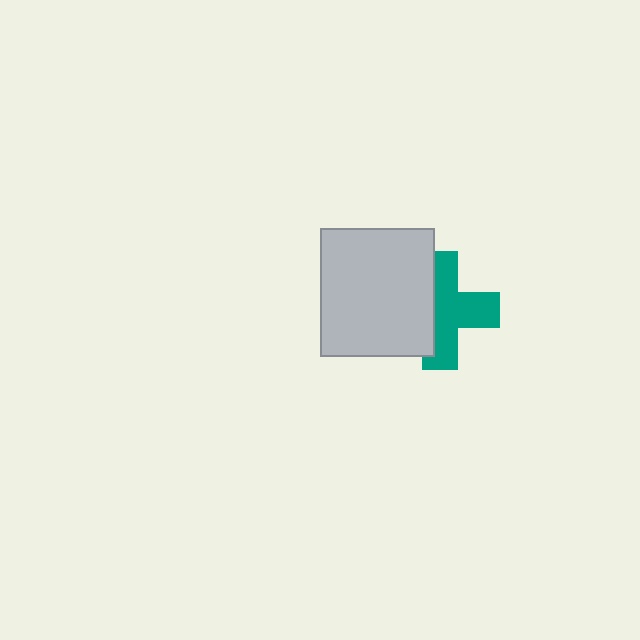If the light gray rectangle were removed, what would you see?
You would see the complete teal cross.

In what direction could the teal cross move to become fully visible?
The teal cross could move right. That would shift it out from behind the light gray rectangle entirely.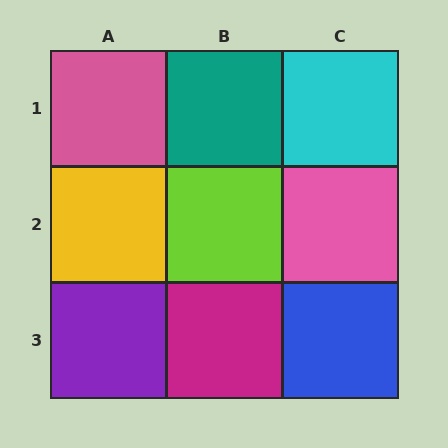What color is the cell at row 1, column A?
Pink.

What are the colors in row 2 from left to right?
Yellow, lime, pink.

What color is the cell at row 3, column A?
Purple.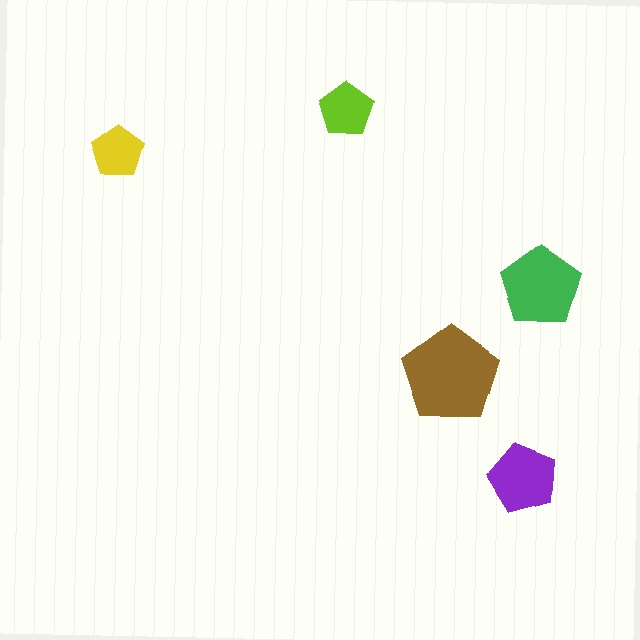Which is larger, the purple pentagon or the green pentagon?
The green one.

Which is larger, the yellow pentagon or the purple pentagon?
The purple one.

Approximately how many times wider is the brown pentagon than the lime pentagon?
About 2 times wider.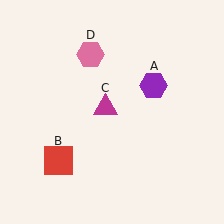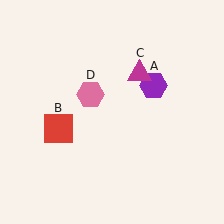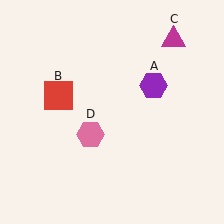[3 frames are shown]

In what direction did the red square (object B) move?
The red square (object B) moved up.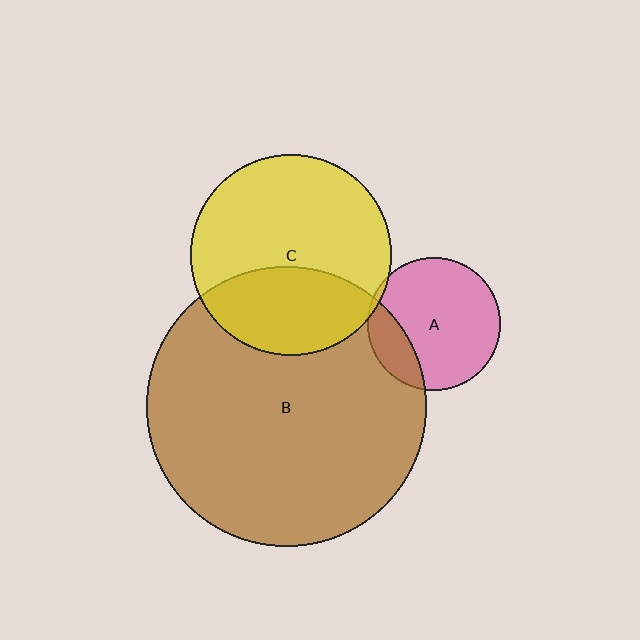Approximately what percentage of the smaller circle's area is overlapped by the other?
Approximately 5%.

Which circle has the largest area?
Circle B (brown).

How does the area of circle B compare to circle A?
Approximately 4.4 times.